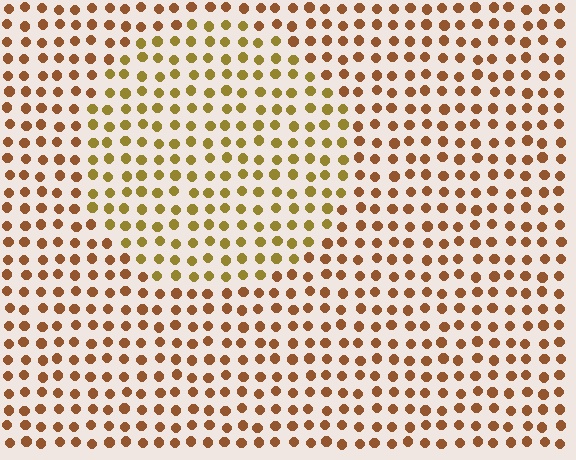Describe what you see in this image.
The image is filled with small brown elements in a uniform arrangement. A circle-shaped region is visible where the elements are tinted to a slightly different hue, forming a subtle color boundary.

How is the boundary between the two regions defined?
The boundary is defined purely by a slight shift in hue (about 29 degrees). Spacing, size, and orientation are identical on both sides.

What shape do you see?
I see a circle.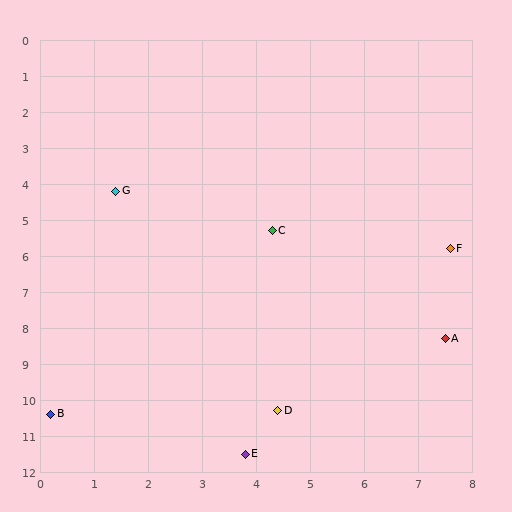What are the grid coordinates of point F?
Point F is at approximately (7.6, 5.8).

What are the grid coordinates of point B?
Point B is at approximately (0.2, 10.4).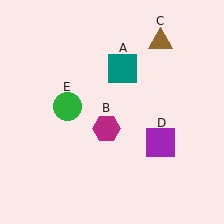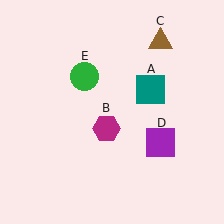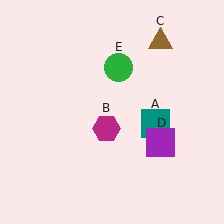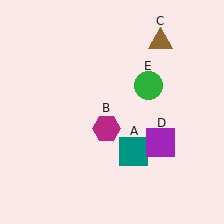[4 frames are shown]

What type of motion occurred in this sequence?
The teal square (object A), green circle (object E) rotated clockwise around the center of the scene.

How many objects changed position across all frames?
2 objects changed position: teal square (object A), green circle (object E).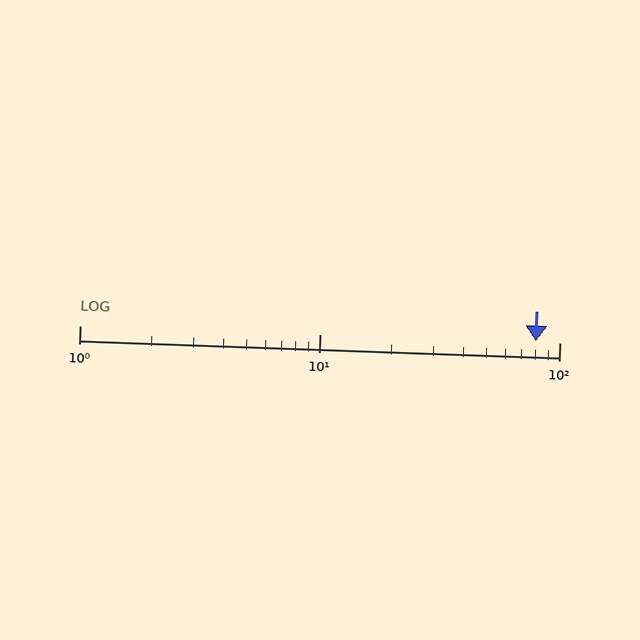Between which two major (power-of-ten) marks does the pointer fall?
The pointer is between 10 and 100.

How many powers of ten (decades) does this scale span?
The scale spans 2 decades, from 1 to 100.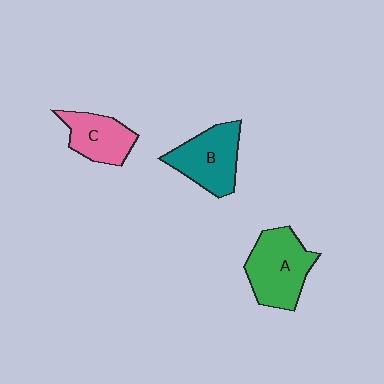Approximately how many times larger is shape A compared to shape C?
Approximately 1.4 times.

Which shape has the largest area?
Shape A (green).